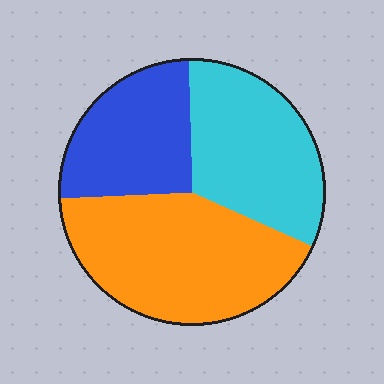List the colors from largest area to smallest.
From largest to smallest: orange, cyan, blue.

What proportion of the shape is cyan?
Cyan takes up about one third (1/3) of the shape.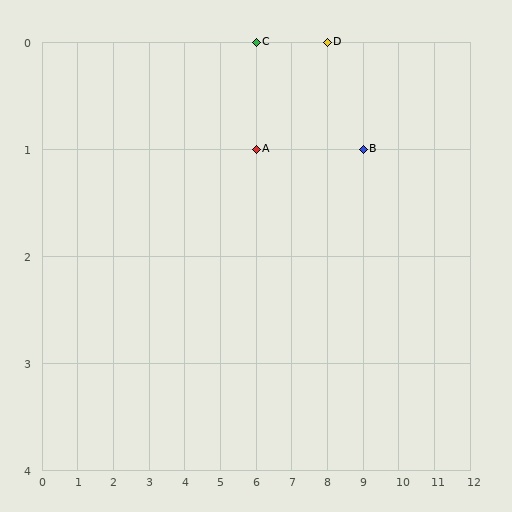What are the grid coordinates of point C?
Point C is at grid coordinates (6, 0).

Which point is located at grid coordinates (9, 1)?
Point B is at (9, 1).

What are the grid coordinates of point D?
Point D is at grid coordinates (8, 0).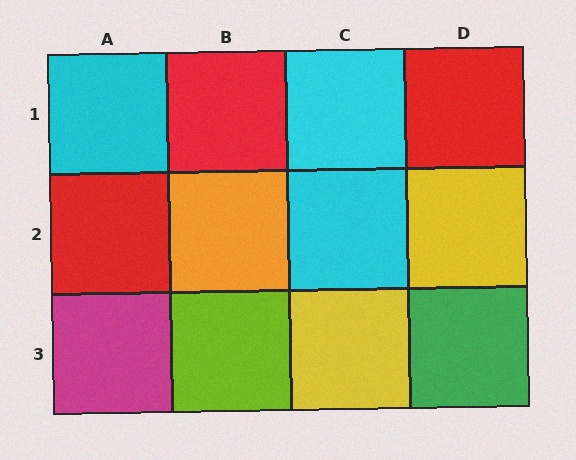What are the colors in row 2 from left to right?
Red, orange, cyan, yellow.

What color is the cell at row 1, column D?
Red.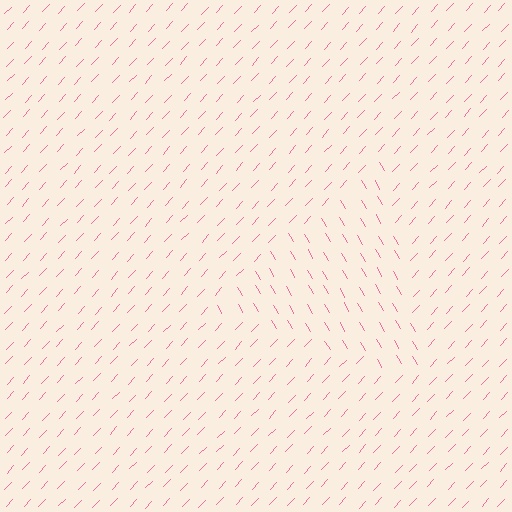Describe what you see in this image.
The image is filled with small pink line segments. A triangle region in the image has lines oriented differently from the surrounding lines, creating a visible texture boundary.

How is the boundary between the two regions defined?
The boundary is defined purely by a change in line orientation (approximately 73 degrees difference). All lines are the same color and thickness.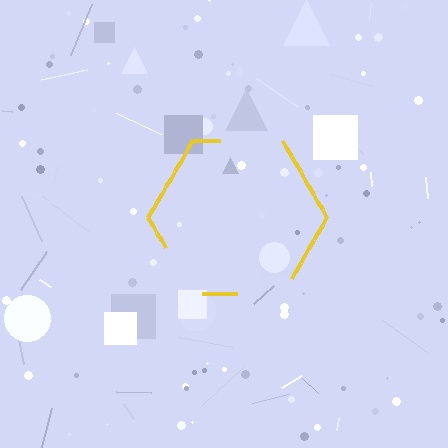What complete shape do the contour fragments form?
The contour fragments form a hexagon.